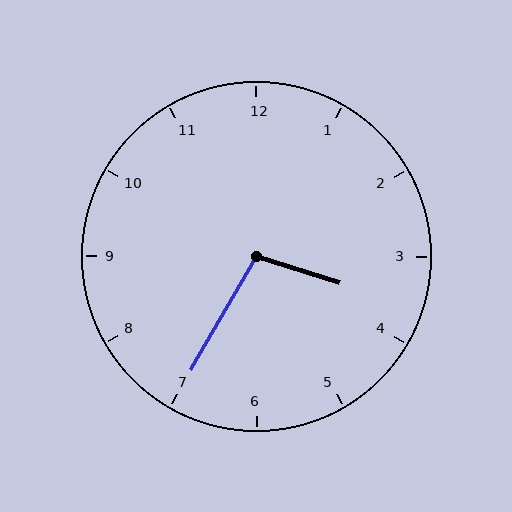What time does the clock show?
3:35.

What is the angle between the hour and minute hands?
Approximately 102 degrees.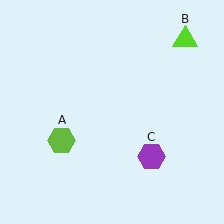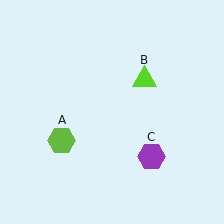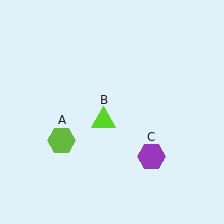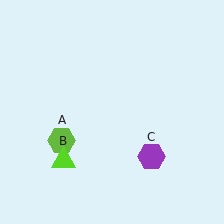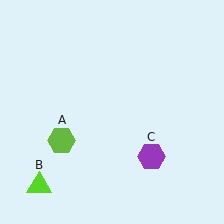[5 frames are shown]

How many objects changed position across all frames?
1 object changed position: lime triangle (object B).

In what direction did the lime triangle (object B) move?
The lime triangle (object B) moved down and to the left.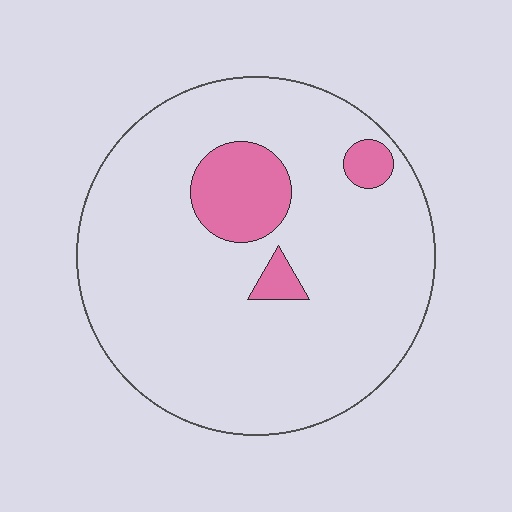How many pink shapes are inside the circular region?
3.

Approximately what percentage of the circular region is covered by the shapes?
Approximately 10%.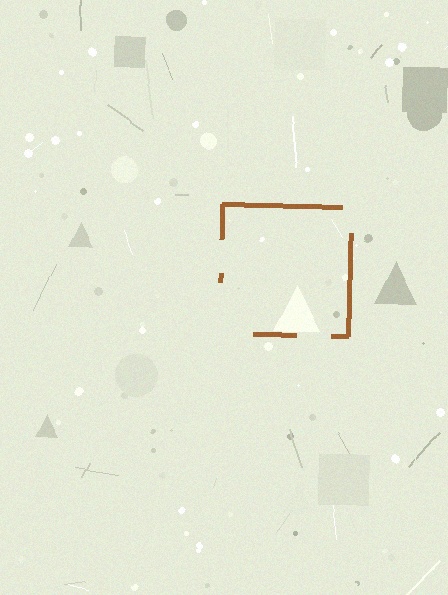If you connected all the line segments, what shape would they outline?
They would outline a square.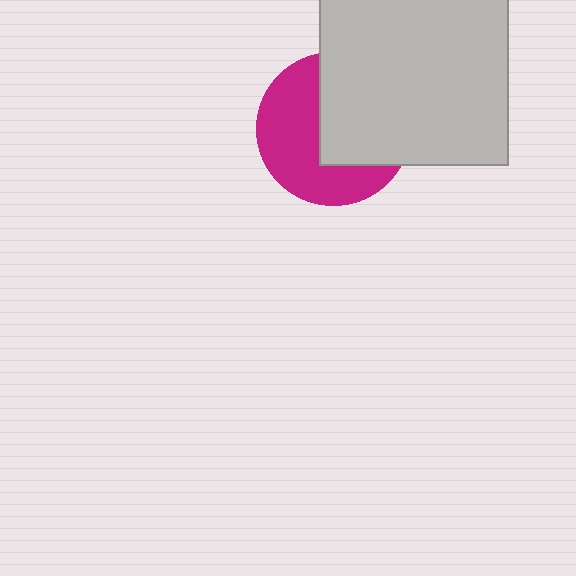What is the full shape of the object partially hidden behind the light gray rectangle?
The partially hidden object is a magenta circle.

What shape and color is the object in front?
The object in front is a light gray rectangle.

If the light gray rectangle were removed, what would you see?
You would see the complete magenta circle.